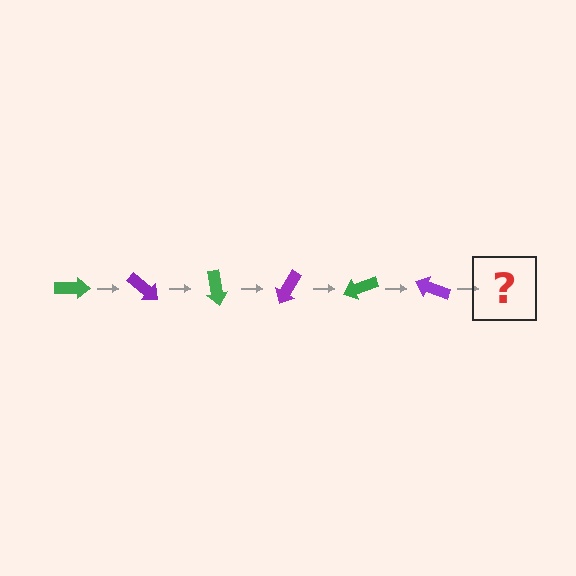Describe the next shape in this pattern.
It should be a green arrow, rotated 240 degrees from the start.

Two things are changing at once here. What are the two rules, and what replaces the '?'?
The two rules are that it rotates 40 degrees each step and the color cycles through green and purple. The '?' should be a green arrow, rotated 240 degrees from the start.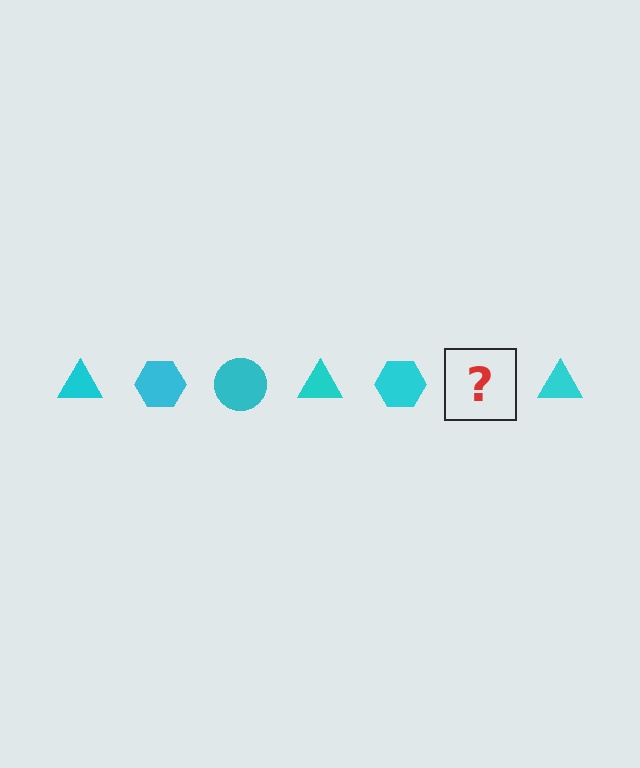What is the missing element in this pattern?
The missing element is a cyan circle.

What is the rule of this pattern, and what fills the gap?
The rule is that the pattern cycles through triangle, hexagon, circle shapes in cyan. The gap should be filled with a cyan circle.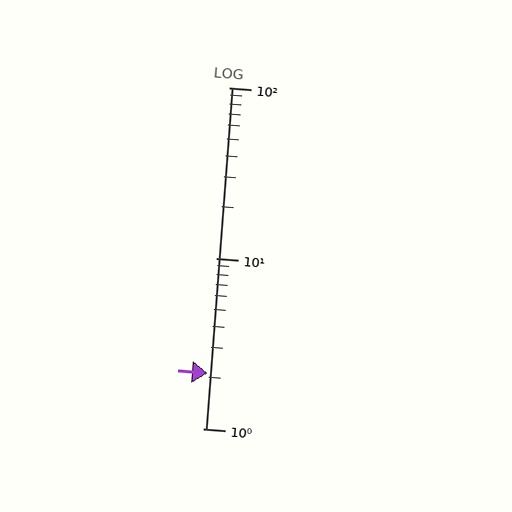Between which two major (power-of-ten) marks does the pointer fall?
The pointer is between 1 and 10.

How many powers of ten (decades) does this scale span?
The scale spans 2 decades, from 1 to 100.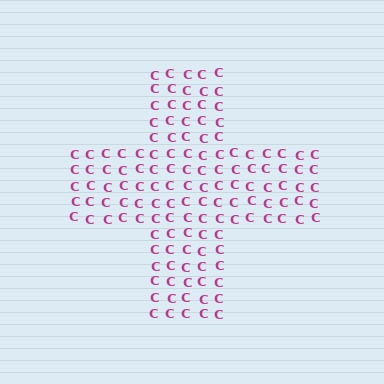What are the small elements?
The small elements are letter C's.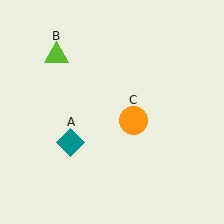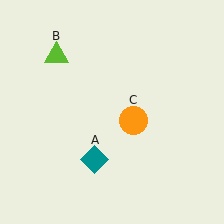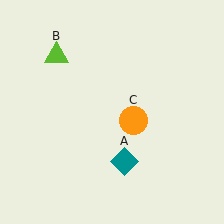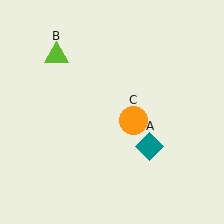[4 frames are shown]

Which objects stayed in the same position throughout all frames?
Lime triangle (object B) and orange circle (object C) remained stationary.